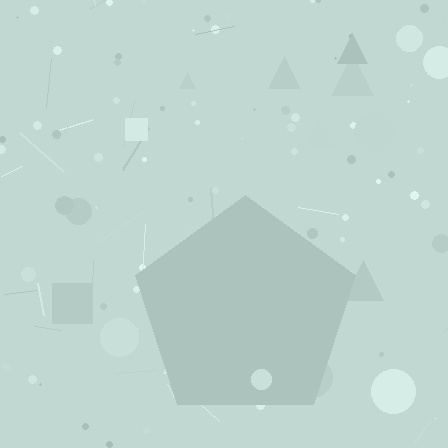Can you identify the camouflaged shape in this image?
The camouflaged shape is a pentagon.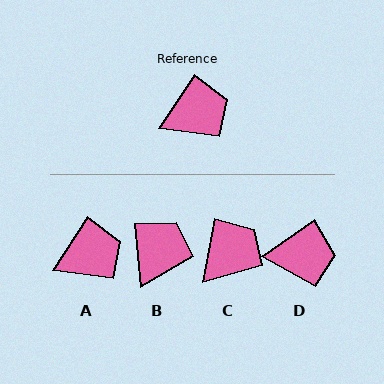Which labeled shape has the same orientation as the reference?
A.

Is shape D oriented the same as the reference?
No, it is off by about 22 degrees.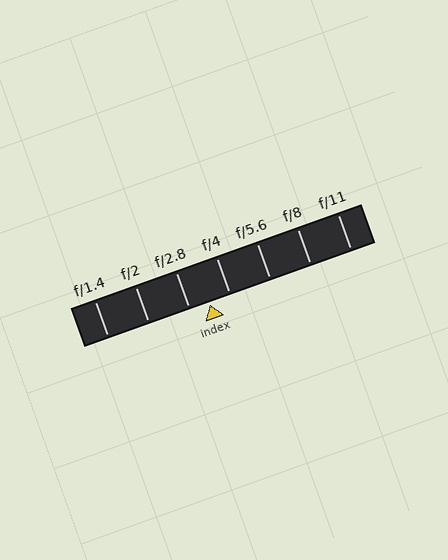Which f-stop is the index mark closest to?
The index mark is closest to f/2.8.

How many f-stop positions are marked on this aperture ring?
There are 7 f-stop positions marked.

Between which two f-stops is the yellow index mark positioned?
The index mark is between f/2.8 and f/4.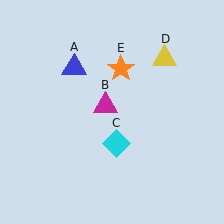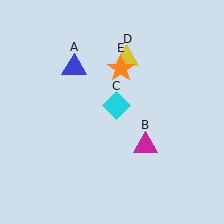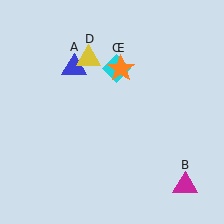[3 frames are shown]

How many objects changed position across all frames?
3 objects changed position: magenta triangle (object B), cyan diamond (object C), yellow triangle (object D).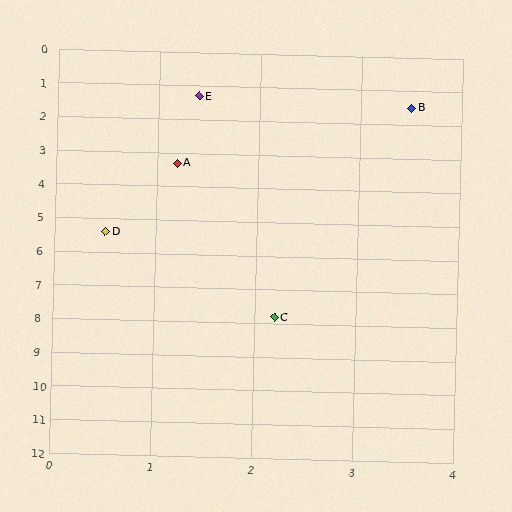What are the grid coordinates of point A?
Point A is at approximately (1.2, 3.3).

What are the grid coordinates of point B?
Point B is at approximately (3.5, 1.5).